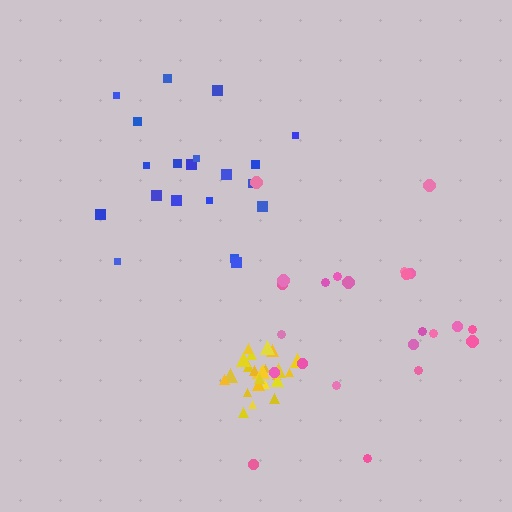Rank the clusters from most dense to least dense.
yellow, blue, pink.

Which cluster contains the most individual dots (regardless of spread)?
Yellow (25).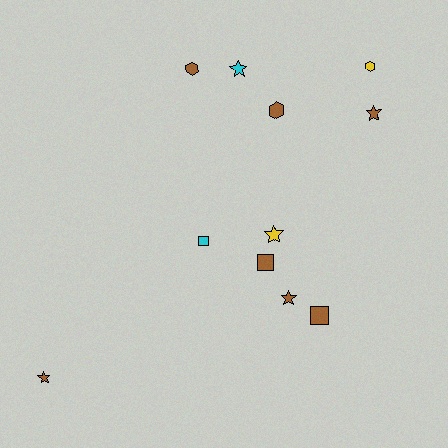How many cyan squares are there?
There is 1 cyan square.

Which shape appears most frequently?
Star, with 5 objects.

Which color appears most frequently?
Brown, with 7 objects.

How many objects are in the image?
There are 11 objects.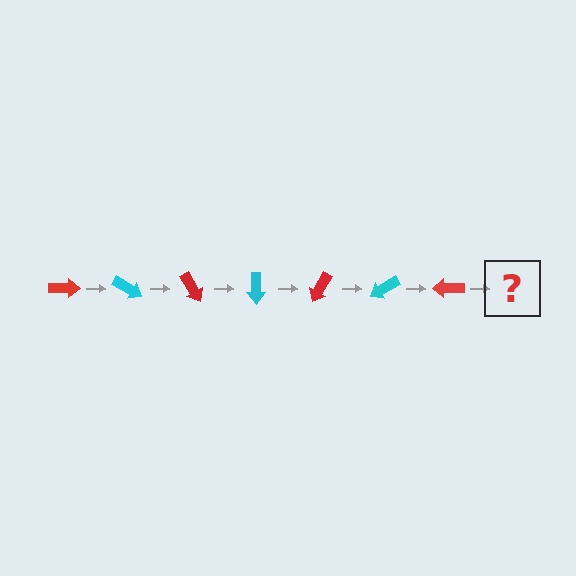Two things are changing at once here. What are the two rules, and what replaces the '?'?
The two rules are that it rotates 30 degrees each step and the color cycles through red and cyan. The '?' should be a cyan arrow, rotated 210 degrees from the start.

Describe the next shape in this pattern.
It should be a cyan arrow, rotated 210 degrees from the start.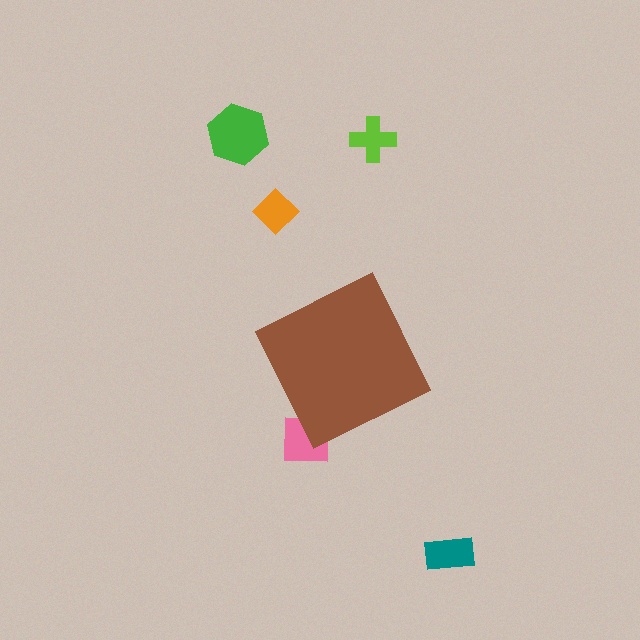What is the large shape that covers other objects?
A brown diamond.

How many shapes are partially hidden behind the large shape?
1 shape is partially hidden.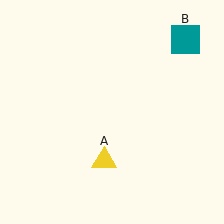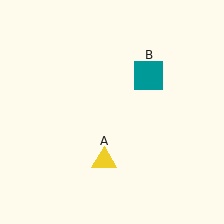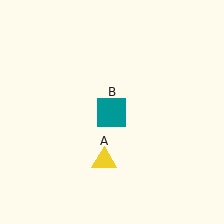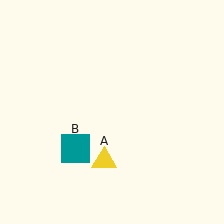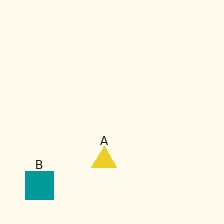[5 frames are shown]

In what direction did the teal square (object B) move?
The teal square (object B) moved down and to the left.